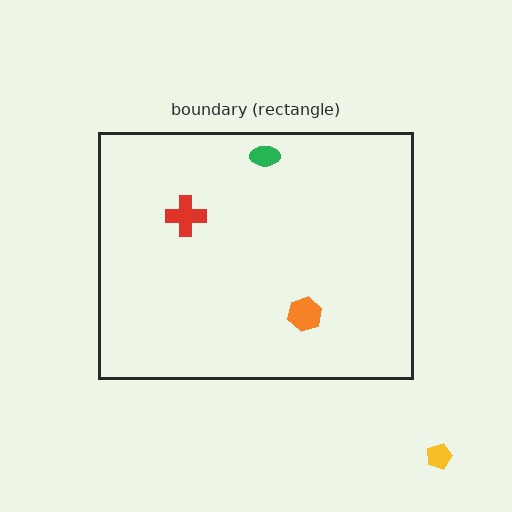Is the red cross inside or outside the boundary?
Inside.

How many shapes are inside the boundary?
3 inside, 1 outside.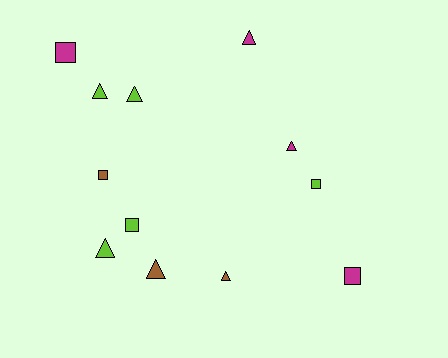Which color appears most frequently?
Lime, with 5 objects.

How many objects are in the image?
There are 12 objects.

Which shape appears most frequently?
Triangle, with 7 objects.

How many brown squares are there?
There is 1 brown square.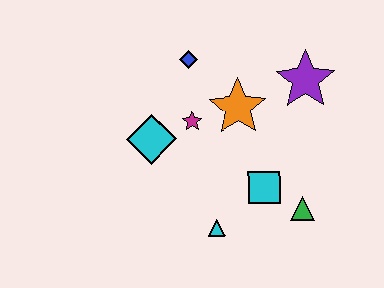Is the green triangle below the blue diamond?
Yes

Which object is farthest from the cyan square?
The blue diamond is farthest from the cyan square.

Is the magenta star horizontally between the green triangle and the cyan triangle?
No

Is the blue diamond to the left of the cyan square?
Yes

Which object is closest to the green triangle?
The cyan square is closest to the green triangle.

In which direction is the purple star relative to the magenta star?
The purple star is to the right of the magenta star.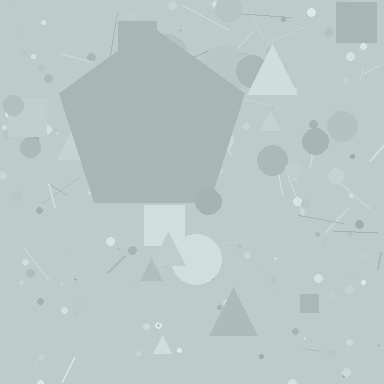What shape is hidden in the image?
A pentagon is hidden in the image.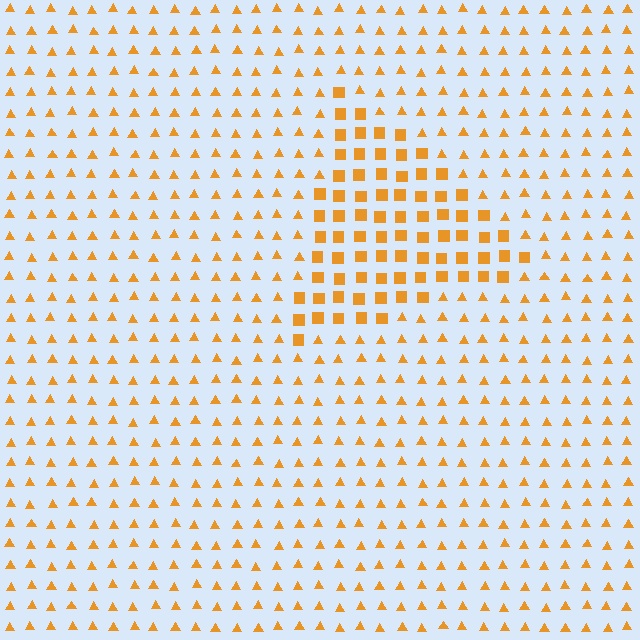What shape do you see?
I see a triangle.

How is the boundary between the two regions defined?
The boundary is defined by a change in element shape: squares inside vs. triangles outside. All elements share the same color and spacing.